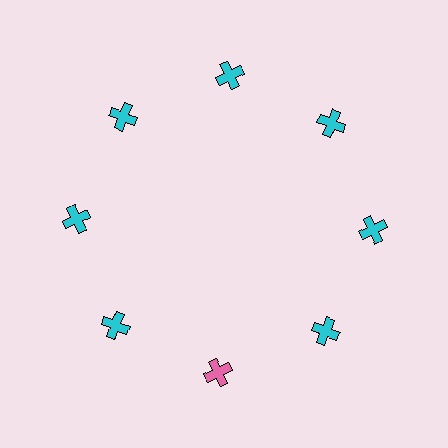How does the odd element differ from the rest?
It has a different color: pink instead of cyan.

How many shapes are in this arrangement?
There are 8 shapes arranged in a ring pattern.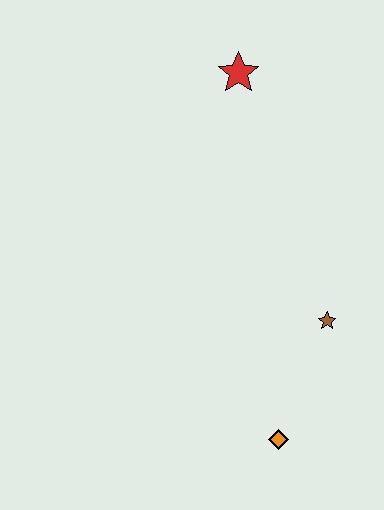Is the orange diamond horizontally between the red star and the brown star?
Yes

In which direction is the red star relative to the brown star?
The red star is above the brown star.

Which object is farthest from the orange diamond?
The red star is farthest from the orange diamond.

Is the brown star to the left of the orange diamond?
No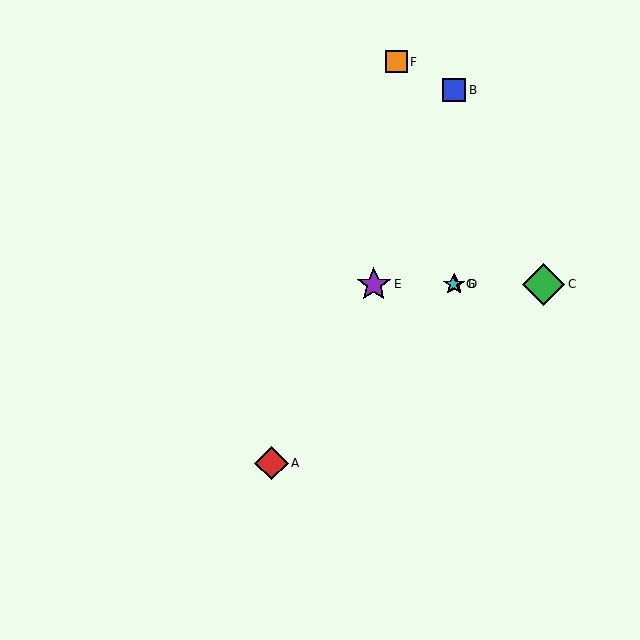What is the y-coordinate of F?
Object F is at y≈62.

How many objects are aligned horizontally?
4 objects (C, D, E, G) are aligned horizontally.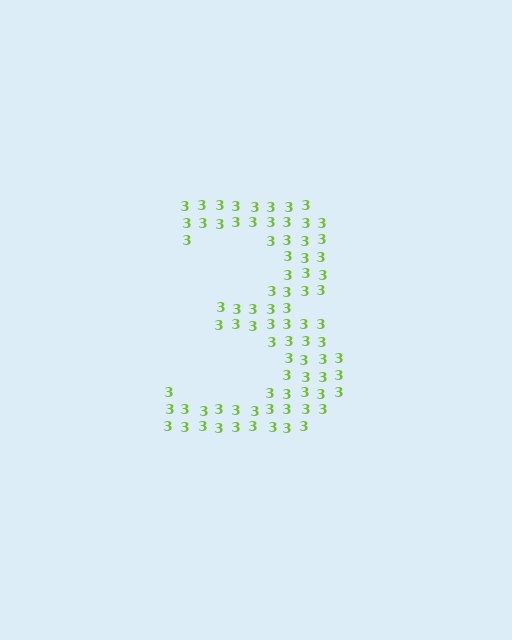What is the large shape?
The large shape is the digit 3.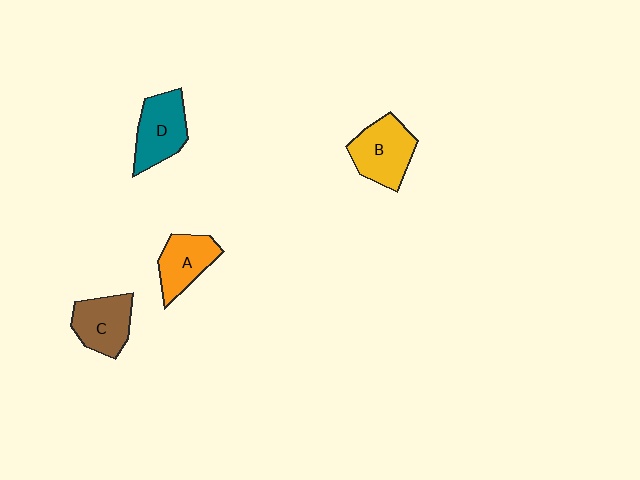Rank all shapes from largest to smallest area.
From largest to smallest: B (yellow), D (teal), C (brown), A (orange).